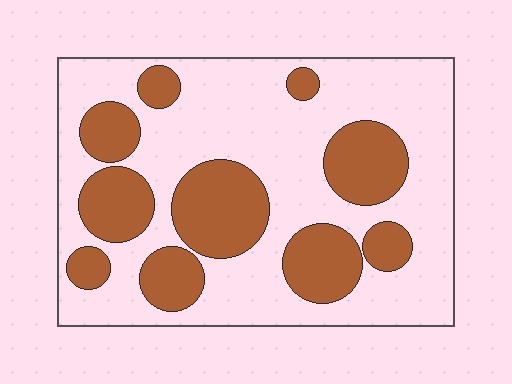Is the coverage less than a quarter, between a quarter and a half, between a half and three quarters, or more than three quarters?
Between a quarter and a half.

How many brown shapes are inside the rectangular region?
10.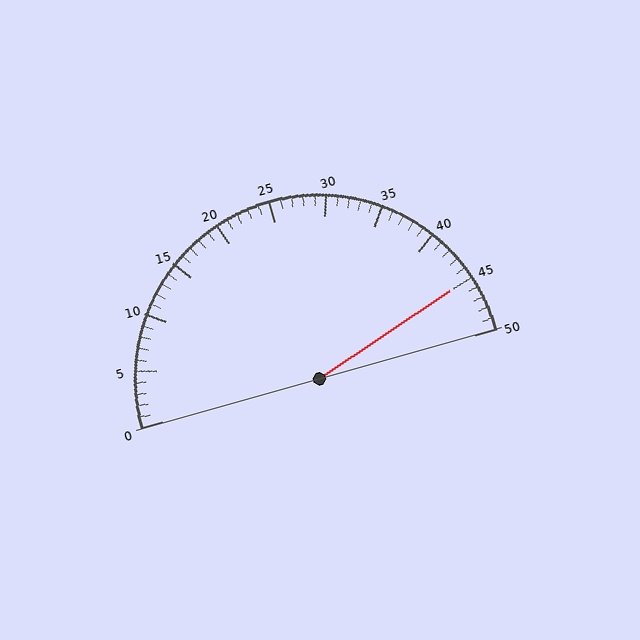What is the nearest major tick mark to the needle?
The nearest major tick mark is 45.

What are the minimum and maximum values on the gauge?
The gauge ranges from 0 to 50.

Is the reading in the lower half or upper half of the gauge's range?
The reading is in the upper half of the range (0 to 50).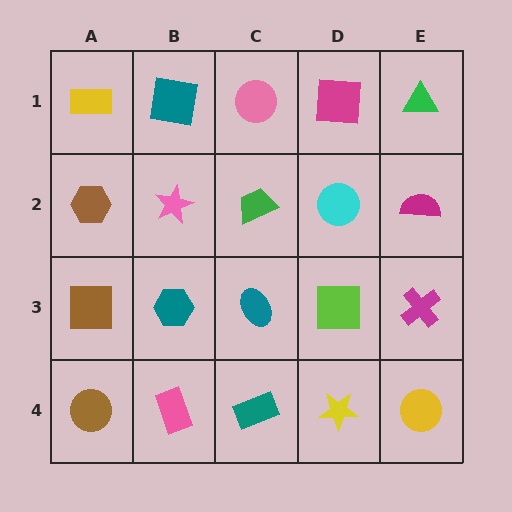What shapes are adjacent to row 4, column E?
A magenta cross (row 3, column E), a yellow star (row 4, column D).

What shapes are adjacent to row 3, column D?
A cyan circle (row 2, column D), a yellow star (row 4, column D), a teal ellipse (row 3, column C), a magenta cross (row 3, column E).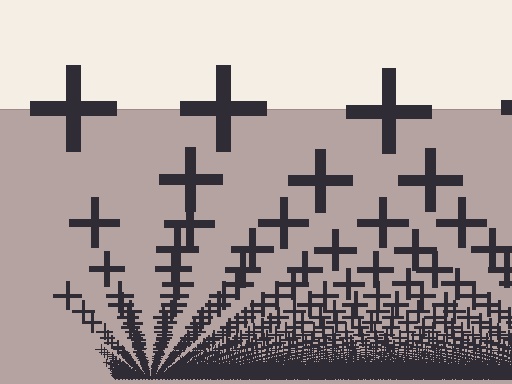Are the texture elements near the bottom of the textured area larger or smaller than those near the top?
Smaller. The gradient is inverted — elements near the bottom are smaller and denser.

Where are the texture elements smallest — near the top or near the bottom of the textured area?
Near the bottom.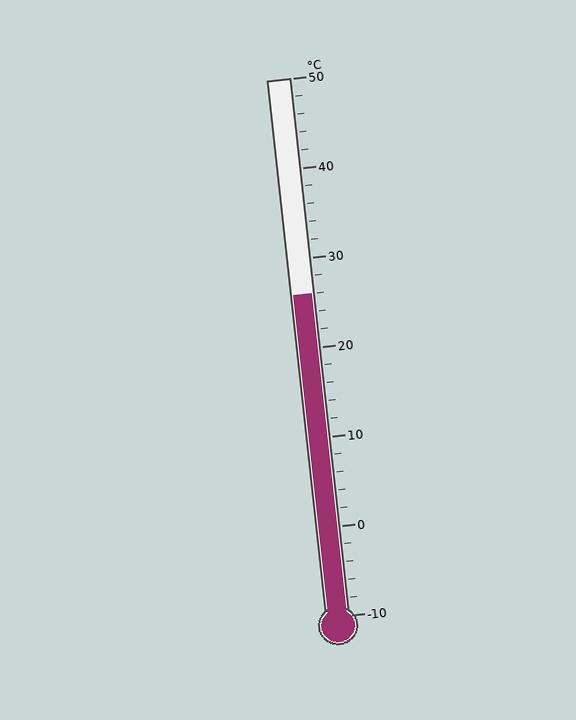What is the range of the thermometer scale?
The thermometer scale ranges from -10°C to 50°C.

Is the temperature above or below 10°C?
The temperature is above 10°C.